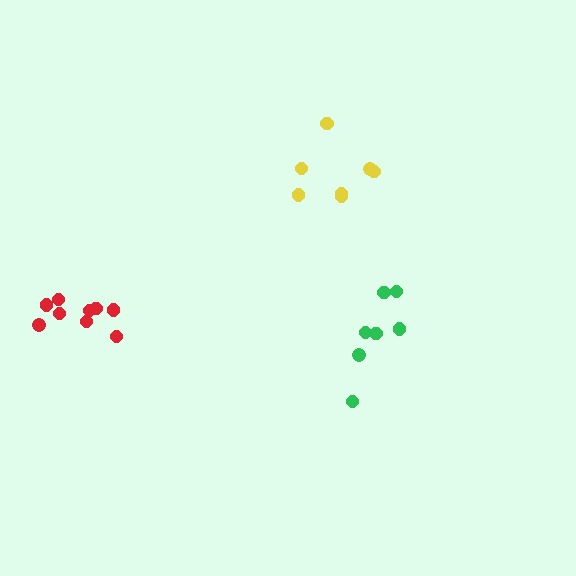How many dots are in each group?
Group 1: 7 dots, Group 2: 9 dots, Group 3: 7 dots (23 total).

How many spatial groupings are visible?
There are 3 spatial groupings.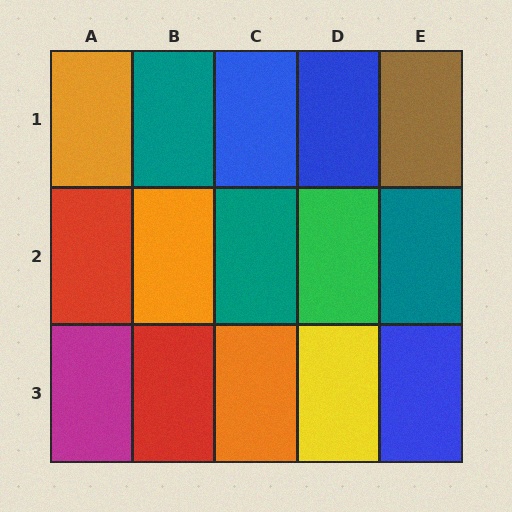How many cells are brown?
1 cell is brown.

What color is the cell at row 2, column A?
Red.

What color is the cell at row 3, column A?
Magenta.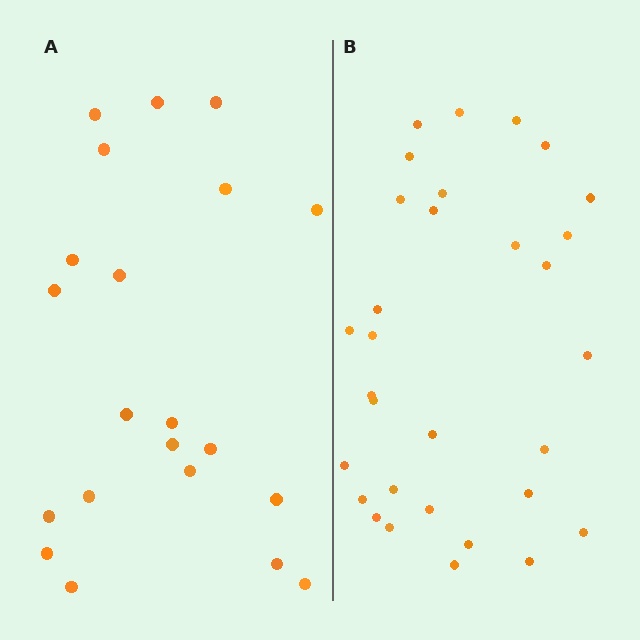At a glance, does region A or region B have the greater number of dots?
Region B (the right region) has more dots.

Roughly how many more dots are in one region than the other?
Region B has roughly 10 or so more dots than region A.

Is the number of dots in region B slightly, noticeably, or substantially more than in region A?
Region B has substantially more. The ratio is roughly 1.5 to 1.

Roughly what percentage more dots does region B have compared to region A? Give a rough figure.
About 50% more.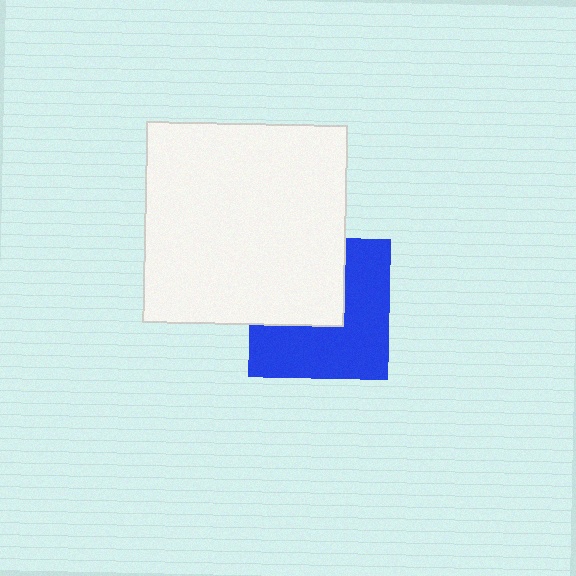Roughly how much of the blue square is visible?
About half of it is visible (roughly 57%).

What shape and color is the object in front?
The object in front is a white square.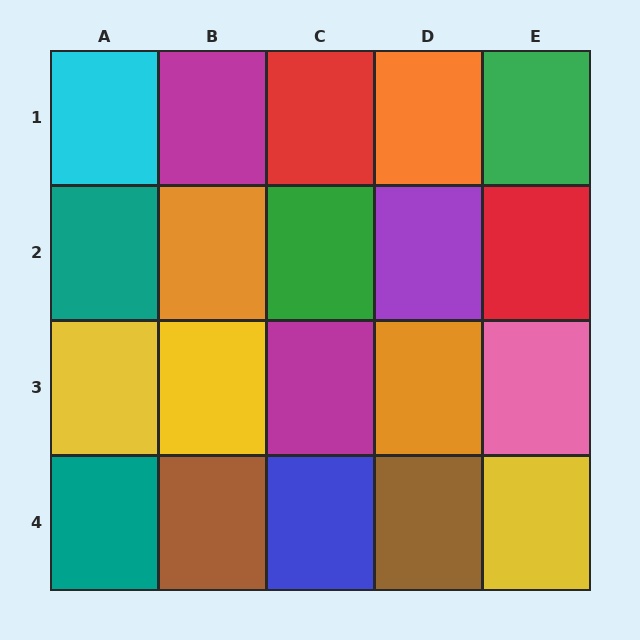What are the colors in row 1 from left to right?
Cyan, magenta, red, orange, green.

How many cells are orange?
3 cells are orange.